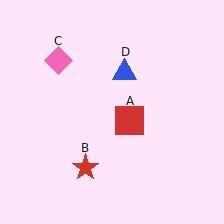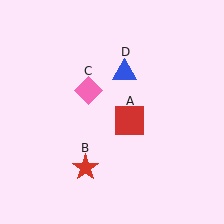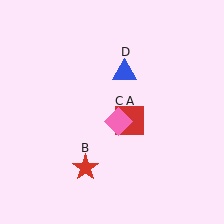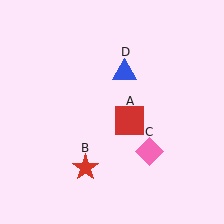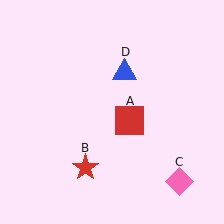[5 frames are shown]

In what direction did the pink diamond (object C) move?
The pink diamond (object C) moved down and to the right.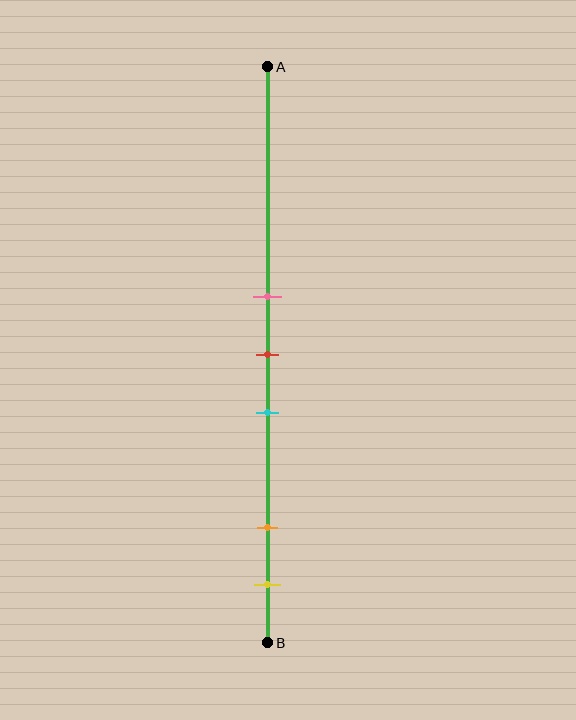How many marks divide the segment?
There are 5 marks dividing the segment.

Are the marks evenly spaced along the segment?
No, the marks are not evenly spaced.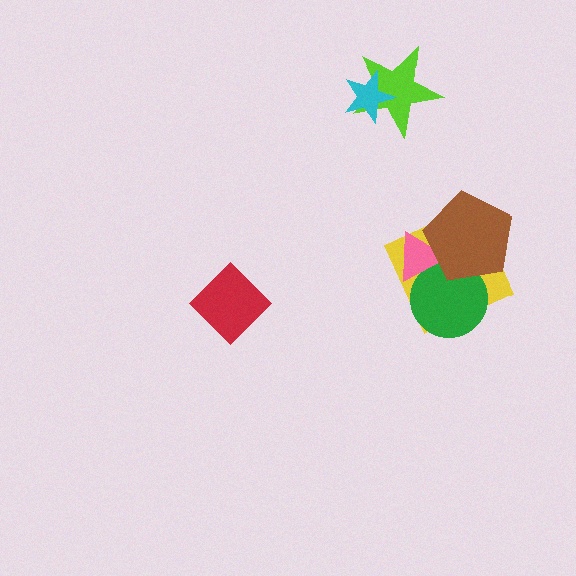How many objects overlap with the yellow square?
3 objects overlap with the yellow square.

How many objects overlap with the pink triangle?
3 objects overlap with the pink triangle.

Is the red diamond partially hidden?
No, no other shape covers it.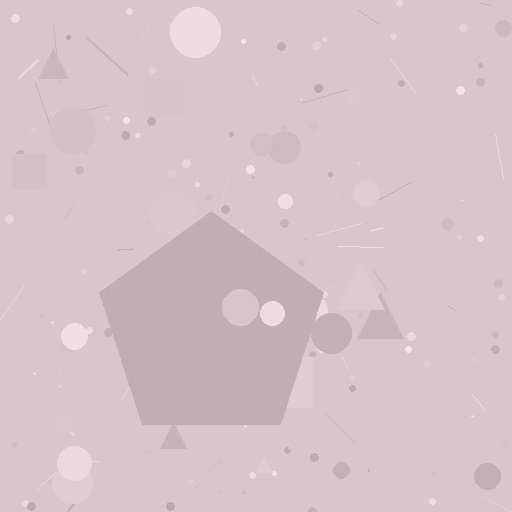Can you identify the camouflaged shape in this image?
The camouflaged shape is a pentagon.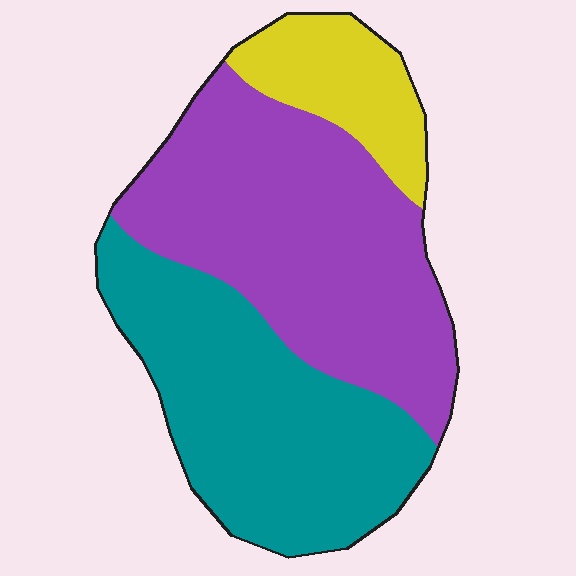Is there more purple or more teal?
Purple.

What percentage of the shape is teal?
Teal covers roughly 40% of the shape.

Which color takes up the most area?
Purple, at roughly 45%.